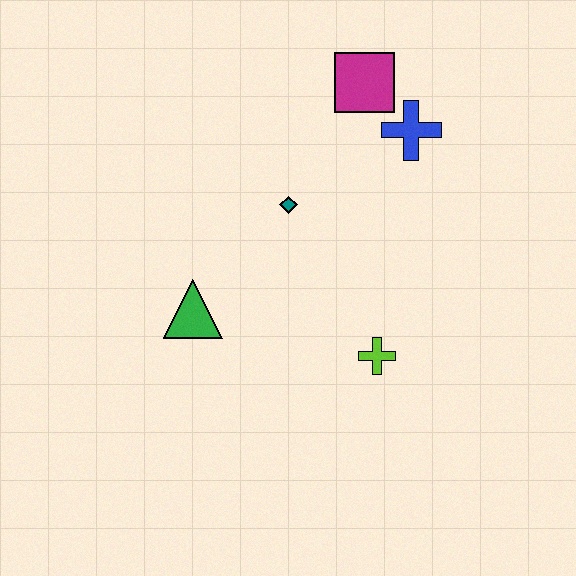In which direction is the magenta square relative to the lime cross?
The magenta square is above the lime cross.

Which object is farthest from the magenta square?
The green triangle is farthest from the magenta square.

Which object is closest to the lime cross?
The teal diamond is closest to the lime cross.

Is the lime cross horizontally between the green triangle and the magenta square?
No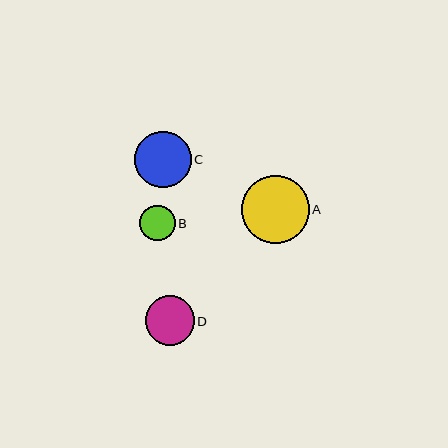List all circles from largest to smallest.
From largest to smallest: A, C, D, B.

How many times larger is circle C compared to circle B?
Circle C is approximately 1.6 times the size of circle B.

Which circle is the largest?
Circle A is the largest with a size of approximately 67 pixels.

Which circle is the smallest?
Circle B is the smallest with a size of approximately 36 pixels.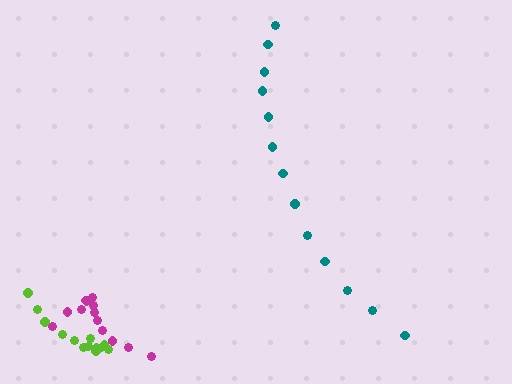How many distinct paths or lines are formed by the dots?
There are 3 distinct paths.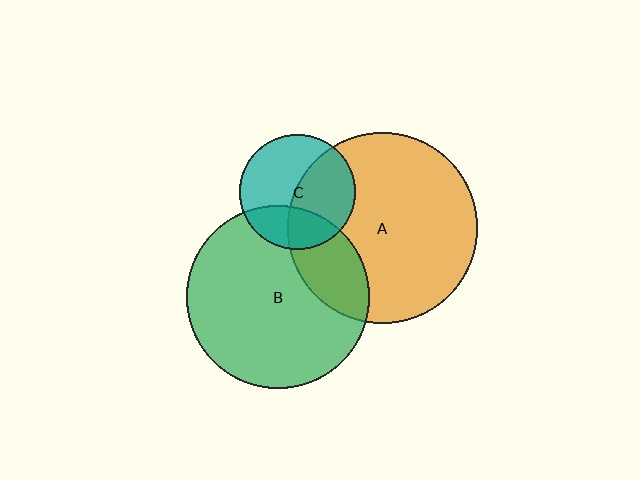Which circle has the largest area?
Circle A (orange).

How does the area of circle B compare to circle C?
Approximately 2.5 times.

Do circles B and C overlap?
Yes.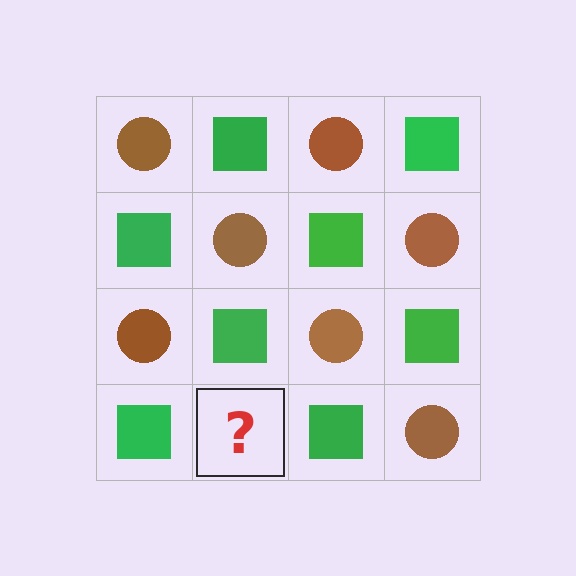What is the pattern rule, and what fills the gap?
The rule is that it alternates brown circle and green square in a checkerboard pattern. The gap should be filled with a brown circle.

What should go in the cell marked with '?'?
The missing cell should contain a brown circle.